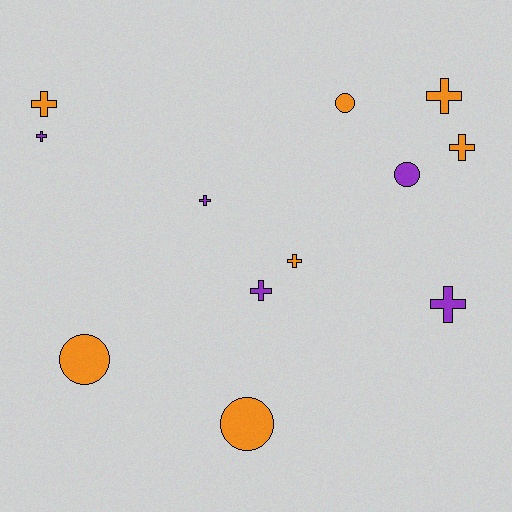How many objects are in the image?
There are 12 objects.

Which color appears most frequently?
Orange, with 7 objects.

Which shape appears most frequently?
Cross, with 8 objects.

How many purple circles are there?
There is 1 purple circle.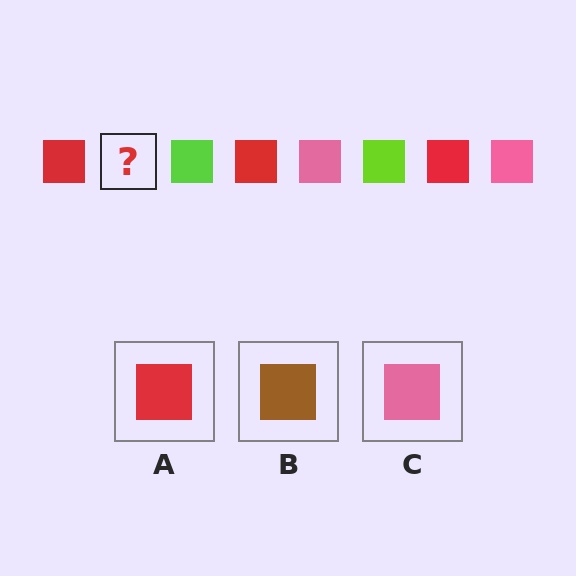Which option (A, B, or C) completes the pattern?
C.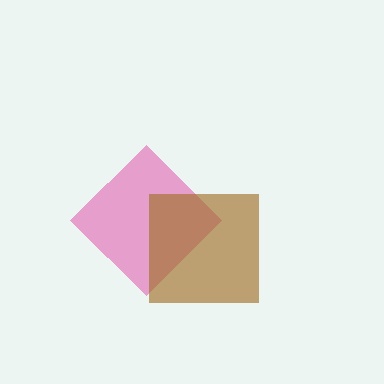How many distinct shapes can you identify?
There are 2 distinct shapes: a pink diamond, a brown square.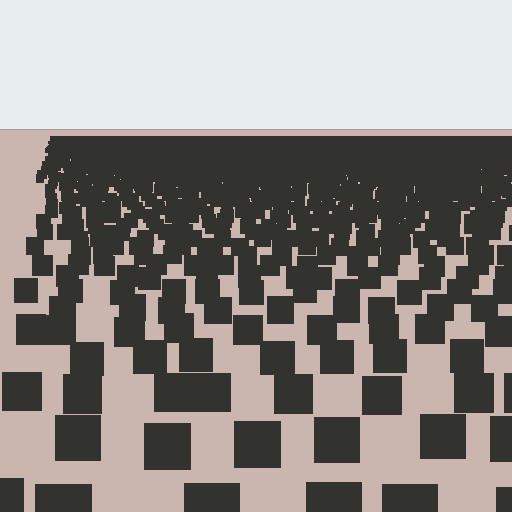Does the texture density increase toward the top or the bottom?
Density increases toward the top.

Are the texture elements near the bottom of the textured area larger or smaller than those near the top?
Larger. Near the bottom, elements are closer to the viewer and appear at a bigger on-screen size.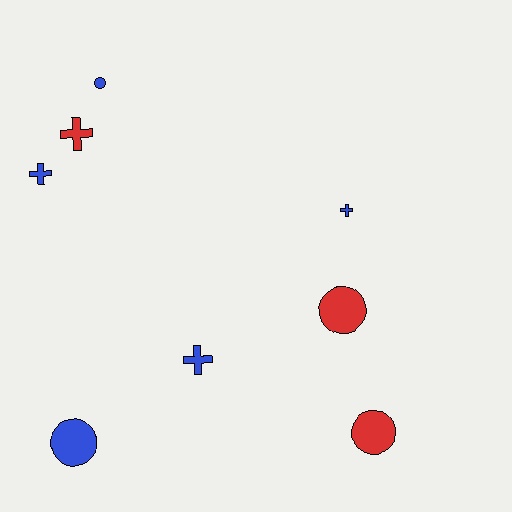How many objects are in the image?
There are 8 objects.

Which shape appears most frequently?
Circle, with 4 objects.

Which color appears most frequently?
Blue, with 5 objects.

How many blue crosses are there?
There are 3 blue crosses.